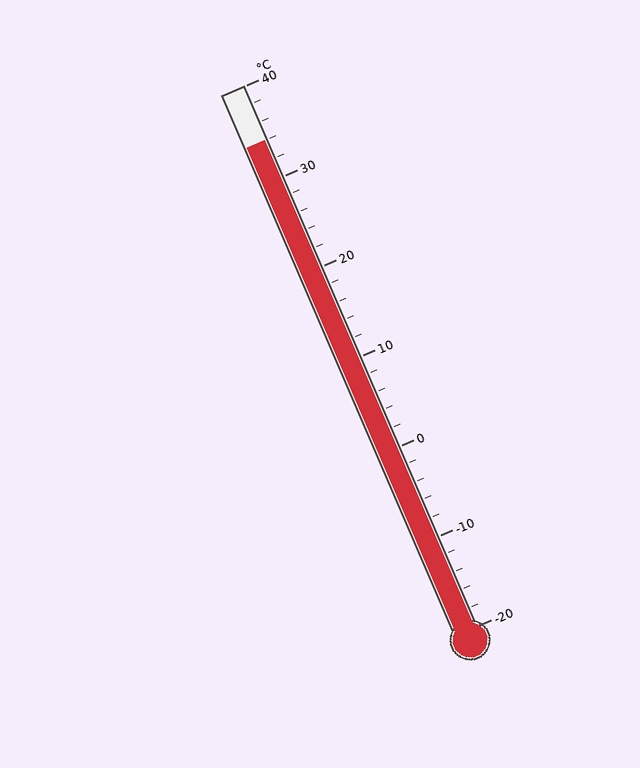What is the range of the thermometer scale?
The thermometer scale ranges from -20°C to 40°C.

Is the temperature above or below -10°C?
The temperature is above -10°C.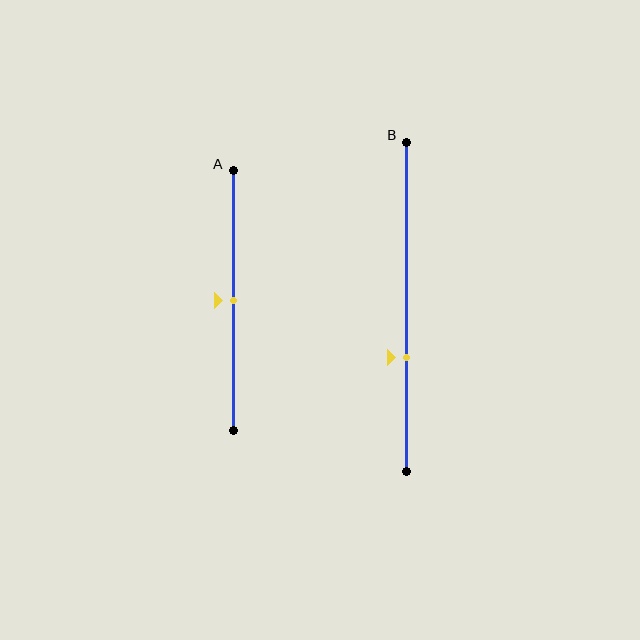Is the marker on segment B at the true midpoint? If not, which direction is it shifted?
No, the marker on segment B is shifted downward by about 15% of the segment length.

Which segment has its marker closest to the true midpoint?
Segment A has its marker closest to the true midpoint.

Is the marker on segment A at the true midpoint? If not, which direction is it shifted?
Yes, the marker on segment A is at the true midpoint.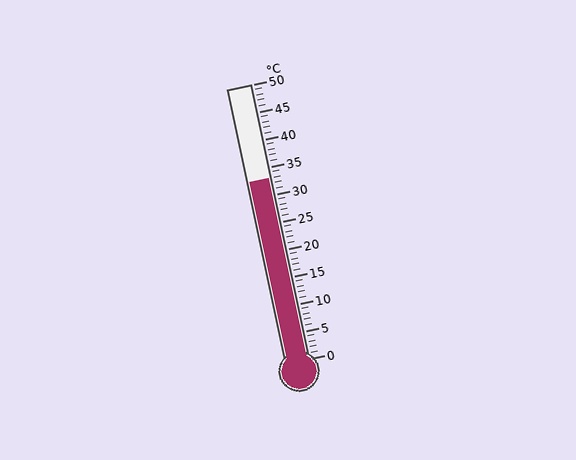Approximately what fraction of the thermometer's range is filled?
The thermometer is filled to approximately 65% of its range.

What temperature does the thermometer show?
The thermometer shows approximately 33°C.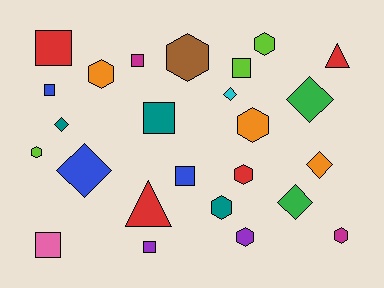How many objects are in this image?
There are 25 objects.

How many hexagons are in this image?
There are 9 hexagons.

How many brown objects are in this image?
There is 1 brown object.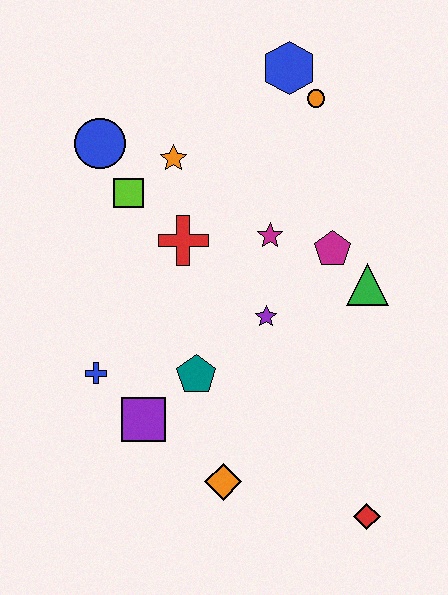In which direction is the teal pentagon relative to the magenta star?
The teal pentagon is below the magenta star.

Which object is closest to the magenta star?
The magenta pentagon is closest to the magenta star.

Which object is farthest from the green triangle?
The blue circle is farthest from the green triangle.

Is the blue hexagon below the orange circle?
No